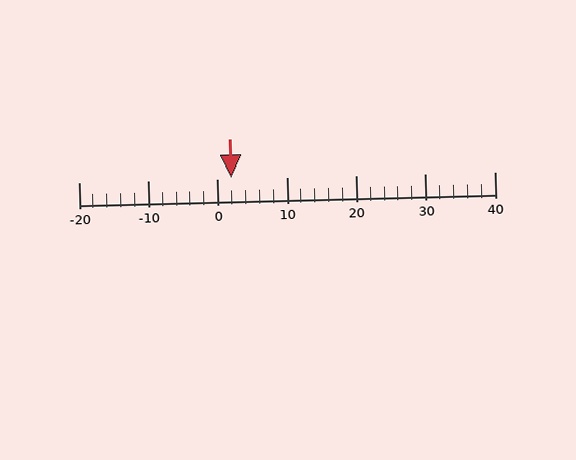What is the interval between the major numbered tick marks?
The major tick marks are spaced 10 units apart.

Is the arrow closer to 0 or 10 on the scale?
The arrow is closer to 0.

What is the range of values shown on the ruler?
The ruler shows values from -20 to 40.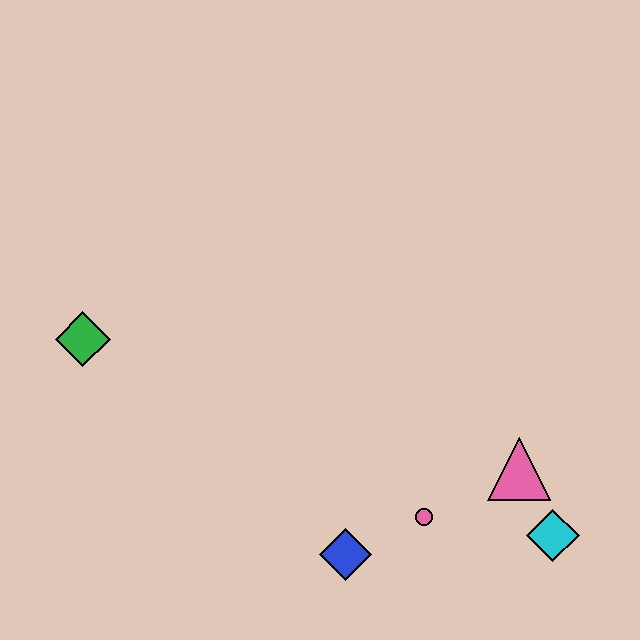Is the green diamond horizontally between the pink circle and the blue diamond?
No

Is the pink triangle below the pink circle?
No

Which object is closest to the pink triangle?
The cyan diamond is closest to the pink triangle.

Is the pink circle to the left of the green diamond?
No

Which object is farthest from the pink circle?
The green diamond is farthest from the pink circle.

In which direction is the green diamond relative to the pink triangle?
The green diamond is to the left of the pink triangle.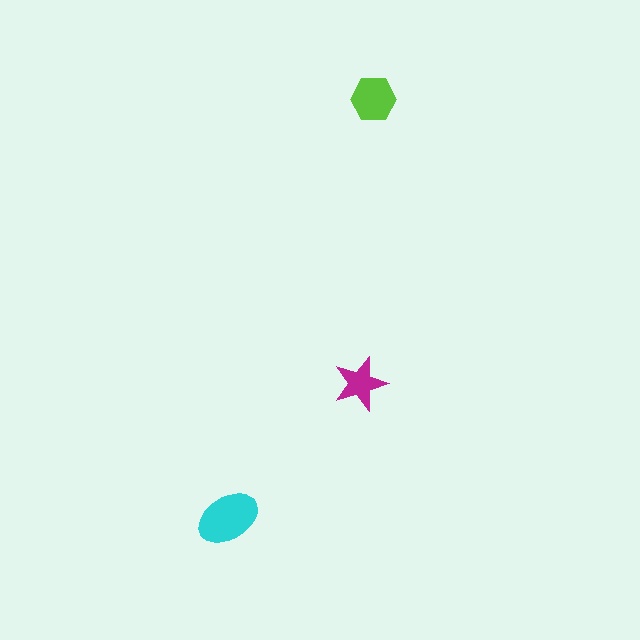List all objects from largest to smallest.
The cyan ellipse, the lime hexagon, the magenta star.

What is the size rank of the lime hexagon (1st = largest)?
2nd.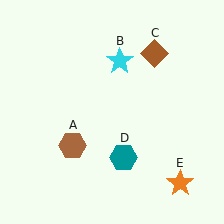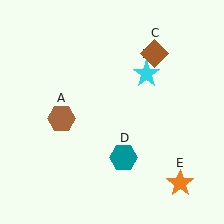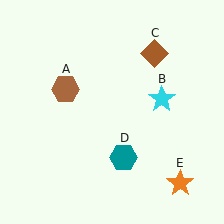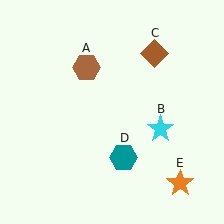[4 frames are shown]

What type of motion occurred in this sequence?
The brown hexagon (object A), cyan star (object B) rotated clockwise around the center of the scene.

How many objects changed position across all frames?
2 objects changed position: brown hexagon (object A), cyan star (object B).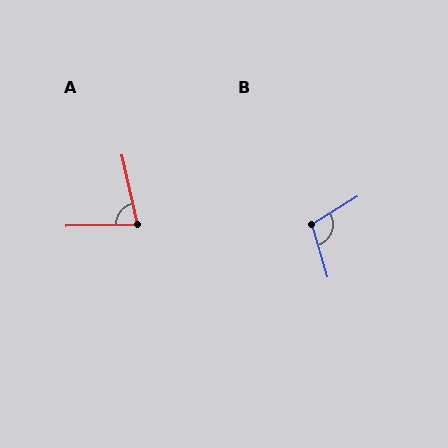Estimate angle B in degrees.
Approximately 106 degrees.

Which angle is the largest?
B, at approximately 106 degrees.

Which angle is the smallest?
A, at approximately 79 degrees.